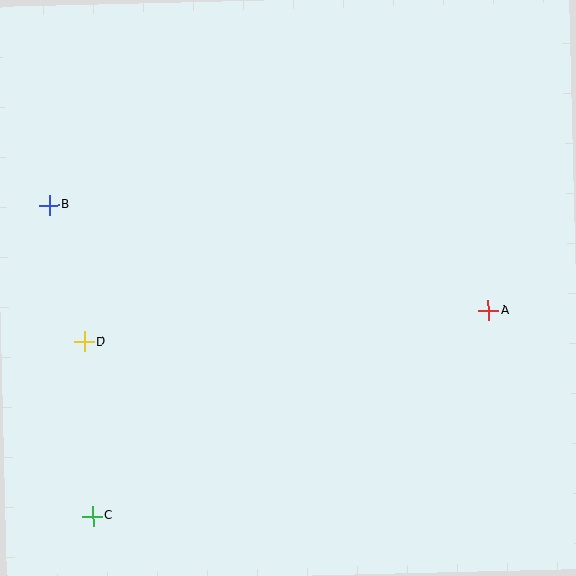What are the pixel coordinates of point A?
Point A is at (488, 310).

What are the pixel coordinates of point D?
Point D is at (84, 342).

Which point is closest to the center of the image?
Point A at (488, 310) is closest to the center.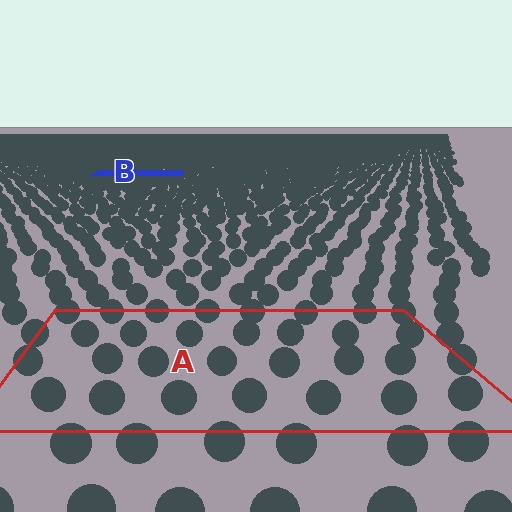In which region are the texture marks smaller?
The texture marks are smaller in region B, because it is farther away.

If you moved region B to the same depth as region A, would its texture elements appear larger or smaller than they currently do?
They would appear larger. At a closer depth, the same texture elements are projected at a bigger on-screen size.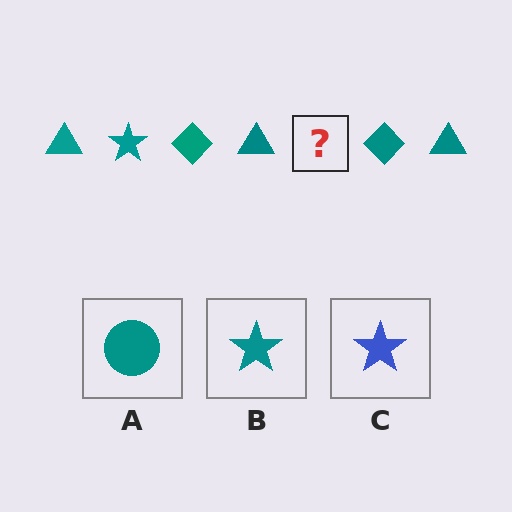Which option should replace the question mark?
Option B.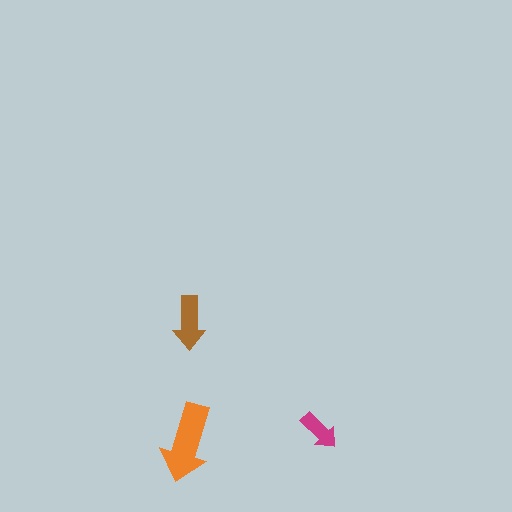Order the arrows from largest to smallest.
the orange one, the brown one, the magenta one.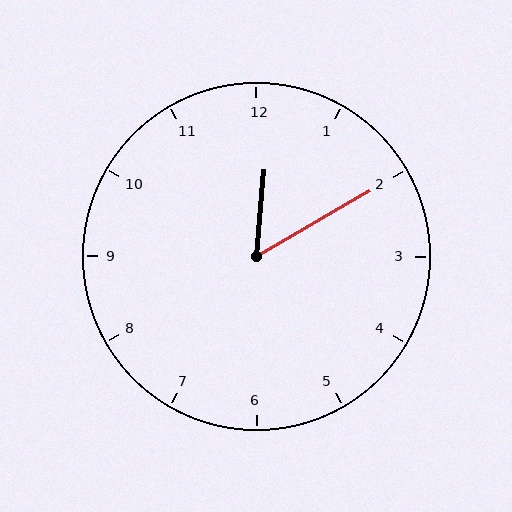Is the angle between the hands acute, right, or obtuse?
It is acute.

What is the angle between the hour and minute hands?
Approximately 55 degrees.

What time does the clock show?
12:10.